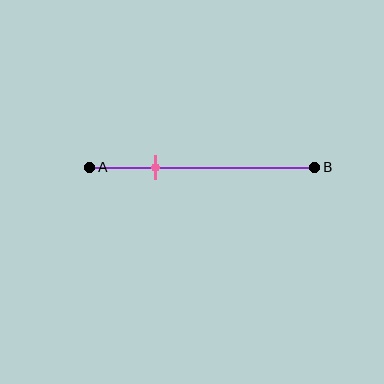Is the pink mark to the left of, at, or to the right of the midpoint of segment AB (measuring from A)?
The pink mark is to the left of the midpoint of segment AB.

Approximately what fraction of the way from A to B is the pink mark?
The pink mark is approximately 30% of the way from A to B.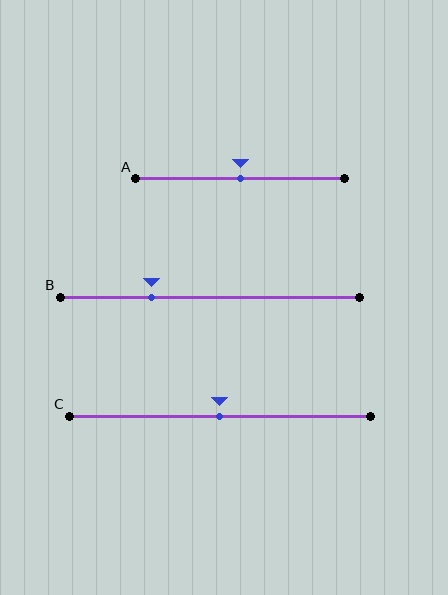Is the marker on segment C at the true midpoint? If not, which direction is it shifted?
Yes, the marker on segment C is at the true midpoint.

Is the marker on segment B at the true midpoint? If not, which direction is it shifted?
No, the marker on segment B is shifted to the left by about 19% of the segment length.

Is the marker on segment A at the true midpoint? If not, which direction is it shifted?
Yes, the marker on segment A is at the true midpoint.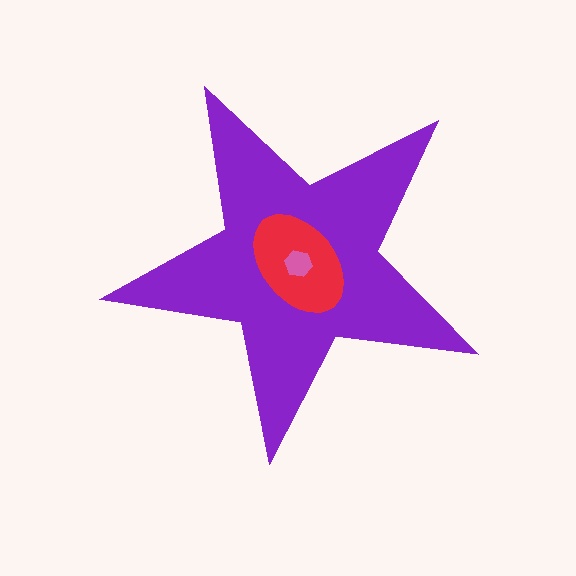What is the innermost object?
The pink hexagon.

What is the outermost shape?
The purple star.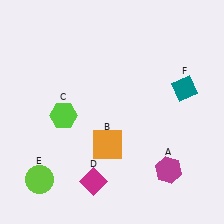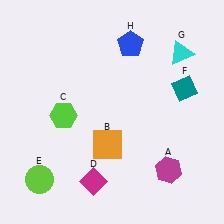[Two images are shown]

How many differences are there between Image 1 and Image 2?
There are 2 differences between the two images.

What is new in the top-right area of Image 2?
A blue pentagon (H) was added in the top-right area of Image 2.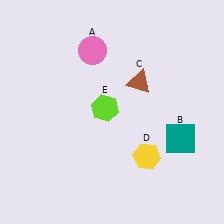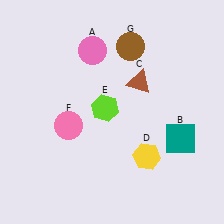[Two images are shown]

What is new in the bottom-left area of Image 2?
A pink circle (F) was added in the bottom-left area of Image 2.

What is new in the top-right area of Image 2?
A brown circle (G) was added in the top-right area of Image 2.